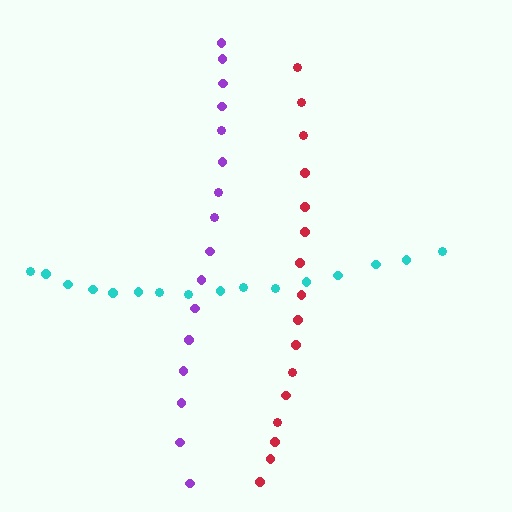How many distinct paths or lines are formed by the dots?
There are 3 distinct paths.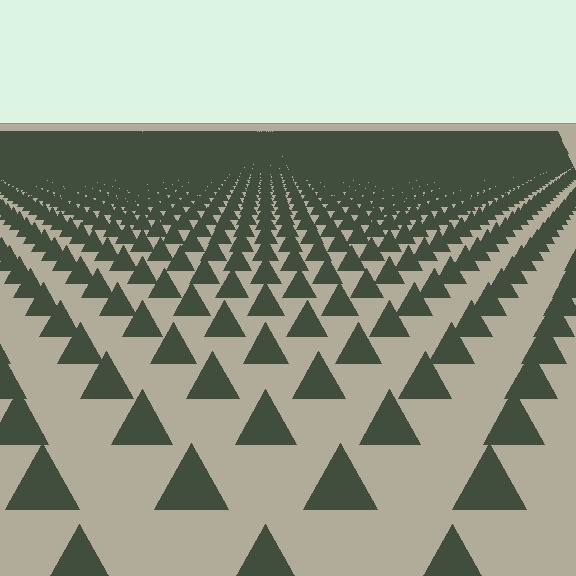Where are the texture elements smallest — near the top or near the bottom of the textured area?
Near the top.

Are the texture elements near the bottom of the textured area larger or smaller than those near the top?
Larger. Near the bottom, elements are closer to the viewer and appear at a bigger on-screen size.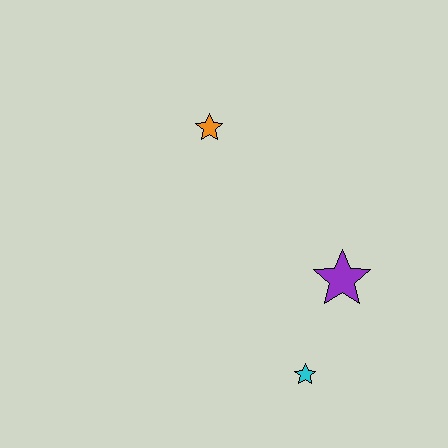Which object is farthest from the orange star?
The cyan star is farthest from the orange star.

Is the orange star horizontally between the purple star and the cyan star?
No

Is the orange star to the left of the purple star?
Yes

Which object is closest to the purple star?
The cyan star is closest to the purple star.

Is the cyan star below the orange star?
Yes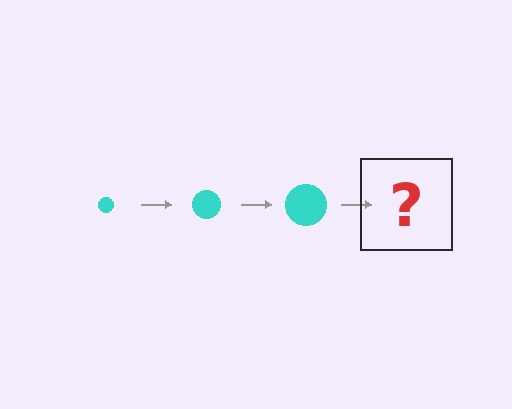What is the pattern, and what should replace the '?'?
The pattern is that the circle gets progressively larger each step. The '?' should be a cyan circle, larger than the previous one.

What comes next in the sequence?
The next element should be a cyan circle, larger than the previous one.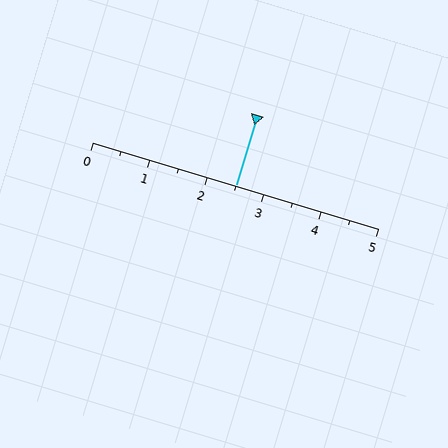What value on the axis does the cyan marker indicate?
The marker indicates approximately 2.5.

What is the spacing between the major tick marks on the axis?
The major ticks are spaced 1 apart.